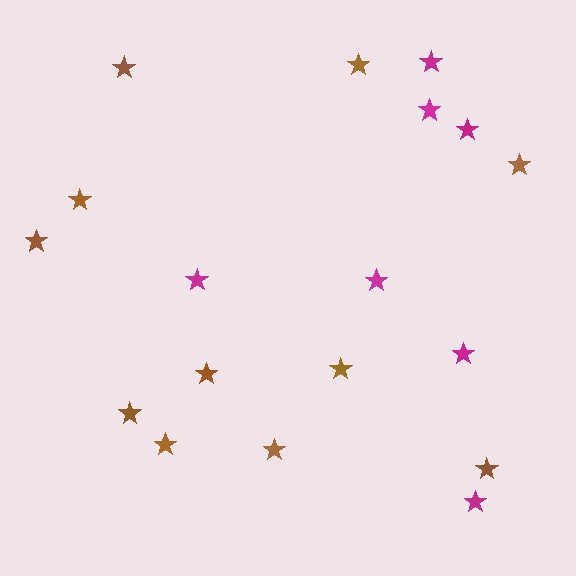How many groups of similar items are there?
There are 2 groups: one group of brown stars (11) and one group of magenta stars (7).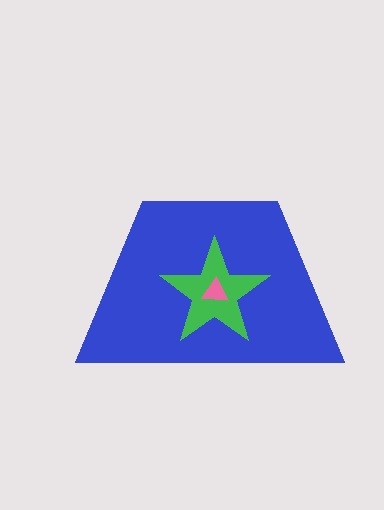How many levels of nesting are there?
3.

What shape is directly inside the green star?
The pink triangle.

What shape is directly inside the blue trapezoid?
The green star.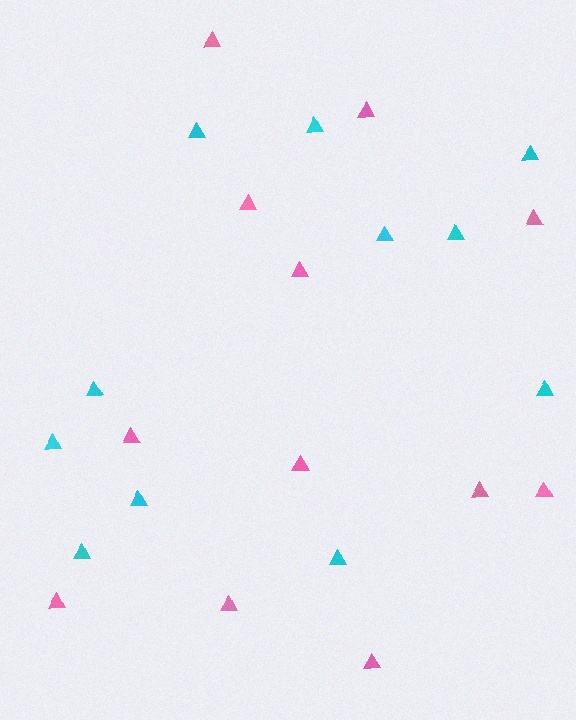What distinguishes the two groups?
There are 2 groups: one group of pink triangles (12) and one group of cyan triangles (11).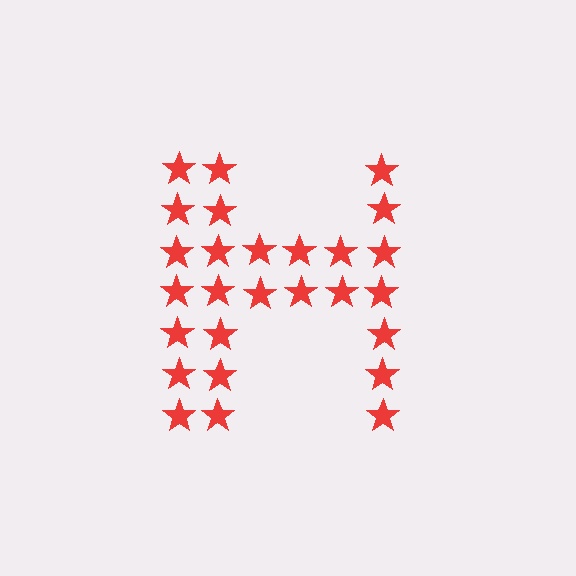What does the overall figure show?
The overall figure shows the letter H.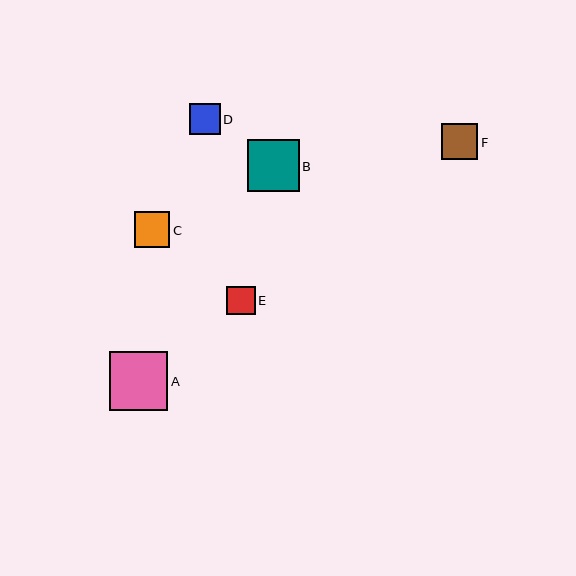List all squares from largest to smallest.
From largest to smallest: A, B, F, C, D, E.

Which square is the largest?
Square A is the largest with a size of approximately 59 pixels.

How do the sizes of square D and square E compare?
Square D and square E are approximately the same size.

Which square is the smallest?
Square E is the smallest with a size of approximately 29 pixels.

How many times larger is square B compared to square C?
Square B is approximately 1.5 times the size of square C.